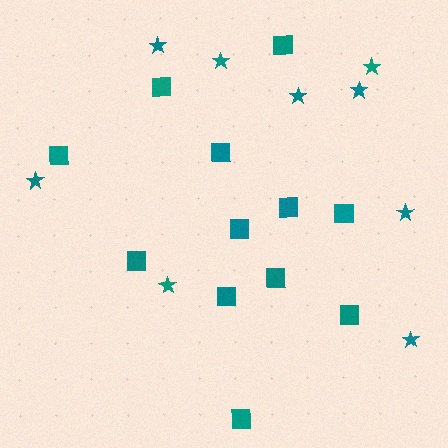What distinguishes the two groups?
There are 2 groups: one group of squares (12) and one group of stars (9).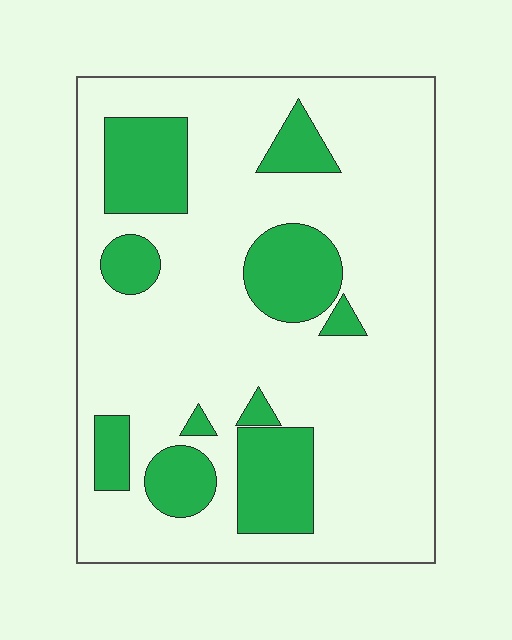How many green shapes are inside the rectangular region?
10.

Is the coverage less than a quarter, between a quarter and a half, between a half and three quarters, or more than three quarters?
Less than a quarter.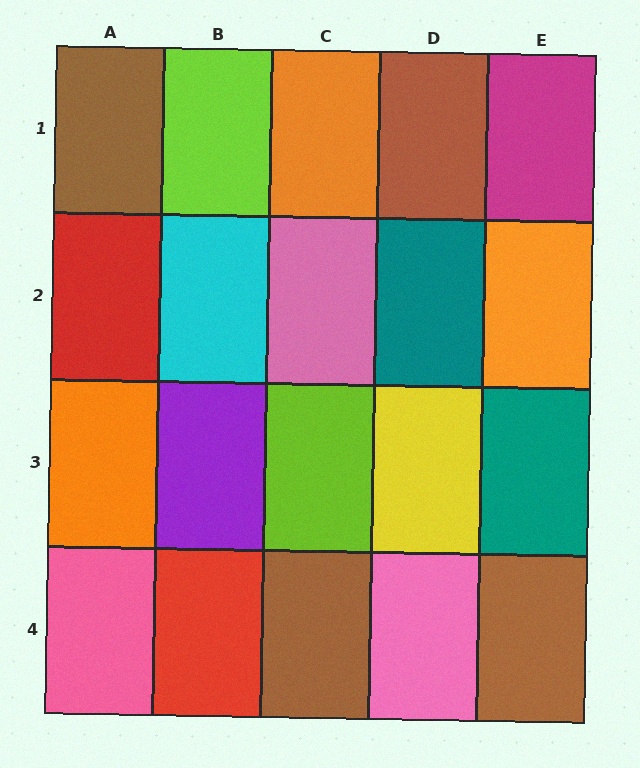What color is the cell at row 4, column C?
Brown.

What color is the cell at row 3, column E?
Teal.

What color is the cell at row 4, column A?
Pink.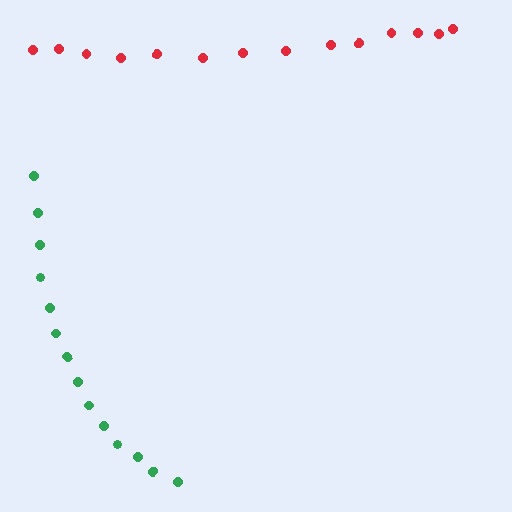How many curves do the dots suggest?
There are 2 distinct paths.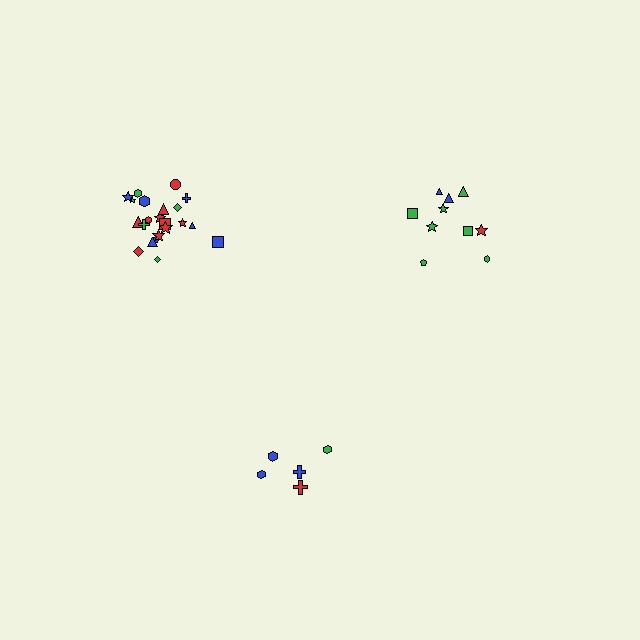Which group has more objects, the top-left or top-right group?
The top-left group.